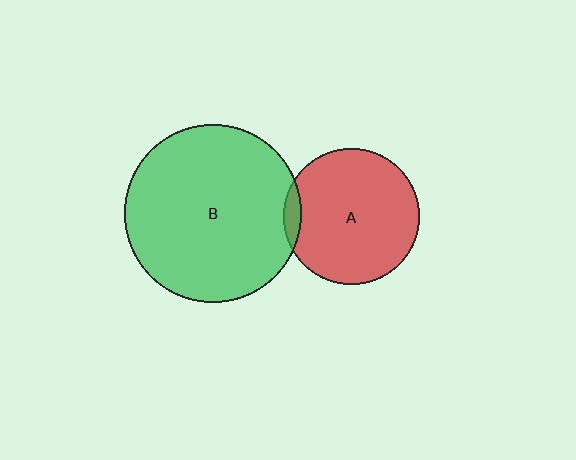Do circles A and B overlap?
Yes.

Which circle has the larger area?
Circle B (green).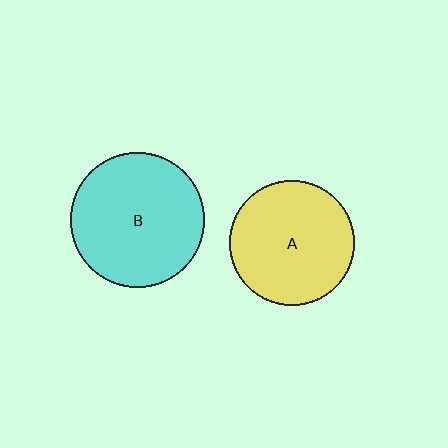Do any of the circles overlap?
No, none of the circles overlap.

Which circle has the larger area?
Circle B (cyan).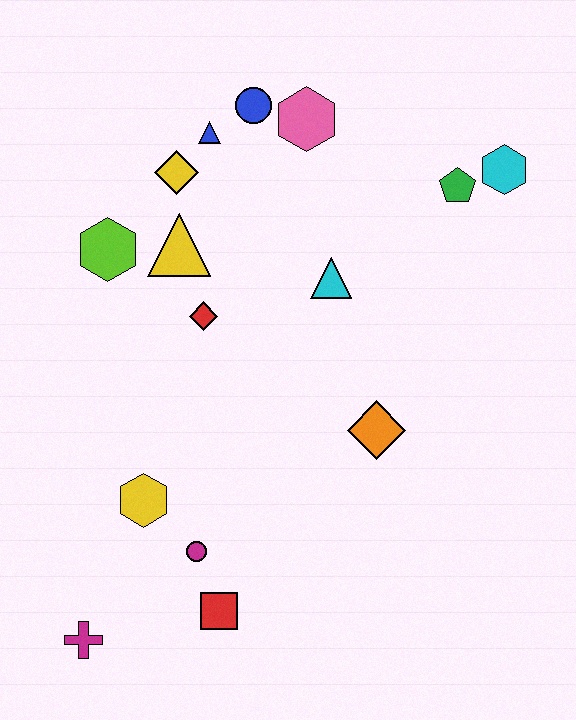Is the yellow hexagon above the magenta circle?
Yes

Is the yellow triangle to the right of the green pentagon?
No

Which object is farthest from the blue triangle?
The magenta cross is farthest from the blue triangle.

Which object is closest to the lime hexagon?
The yellow triangle is closest to the lime hexagon.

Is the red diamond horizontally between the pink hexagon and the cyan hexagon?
No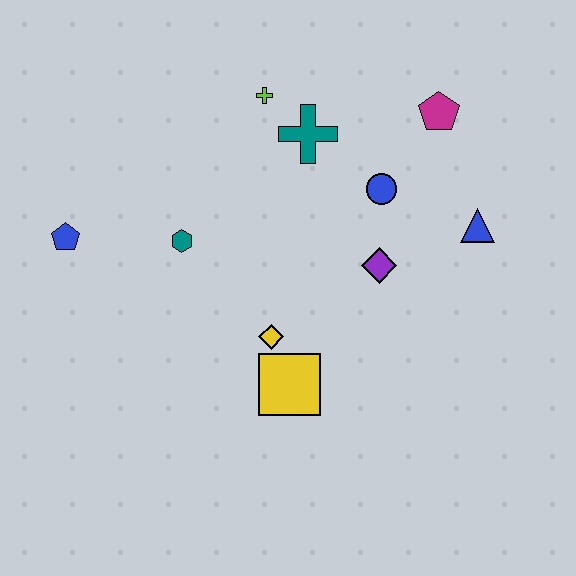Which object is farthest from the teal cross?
The blue pentagon is farthest from the teal cross.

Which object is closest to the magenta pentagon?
The blue circle is closest to the magenta pentagon.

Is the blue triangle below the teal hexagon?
No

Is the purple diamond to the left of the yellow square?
No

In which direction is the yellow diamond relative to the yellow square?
The yellow diamond is above the yellow square.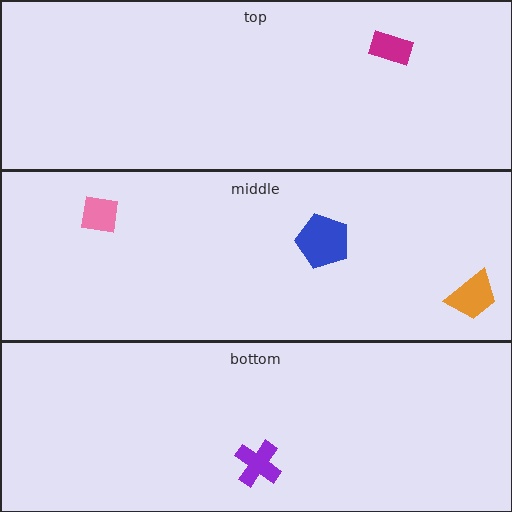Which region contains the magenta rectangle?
The top region.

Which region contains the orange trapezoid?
The middle region.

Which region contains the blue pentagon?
The middle region.